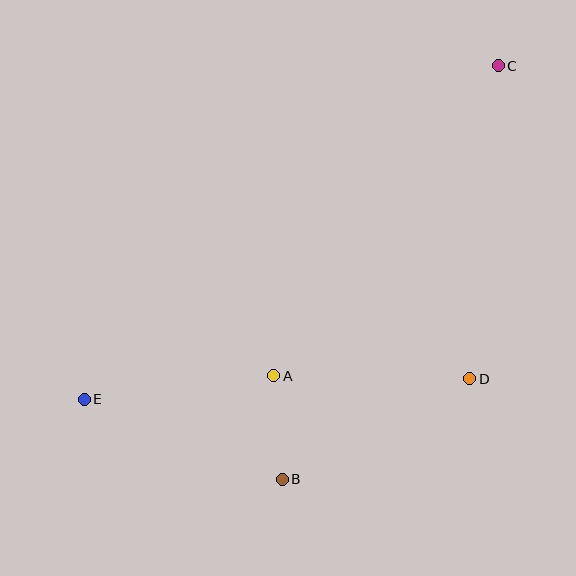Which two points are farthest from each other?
Points C and E are farthest from each other.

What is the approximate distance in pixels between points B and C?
The distance between B and C is approximately 467 pixels.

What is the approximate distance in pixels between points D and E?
The distance between D and E is approximately 386 pixels.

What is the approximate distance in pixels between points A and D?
The distance between A and D is approximately 196 pixels.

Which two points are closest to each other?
Points A and B are closest to each other.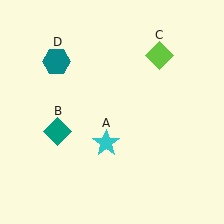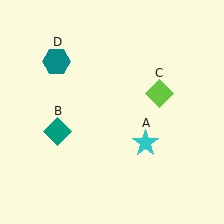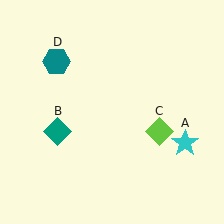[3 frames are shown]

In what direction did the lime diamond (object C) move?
The lime diamond (object C) moved down.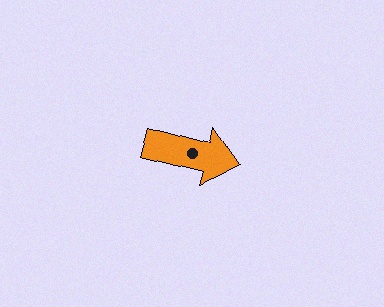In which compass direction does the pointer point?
East.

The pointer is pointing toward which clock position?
Roughly 3 o'clock.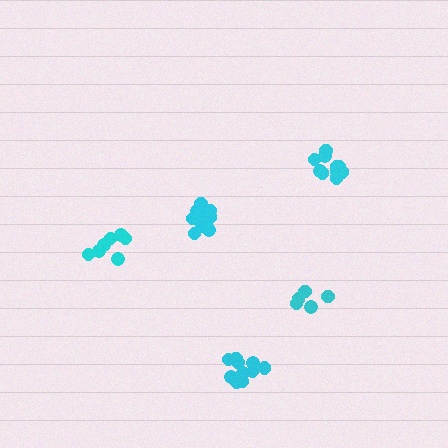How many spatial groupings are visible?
There are 5 spatial groupings.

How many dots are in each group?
Group 1: 10 dots, Group 2: 7 dots, Group 3: 11 dots, Group 4: 10 dots, Group 5: 5 dots (43 total).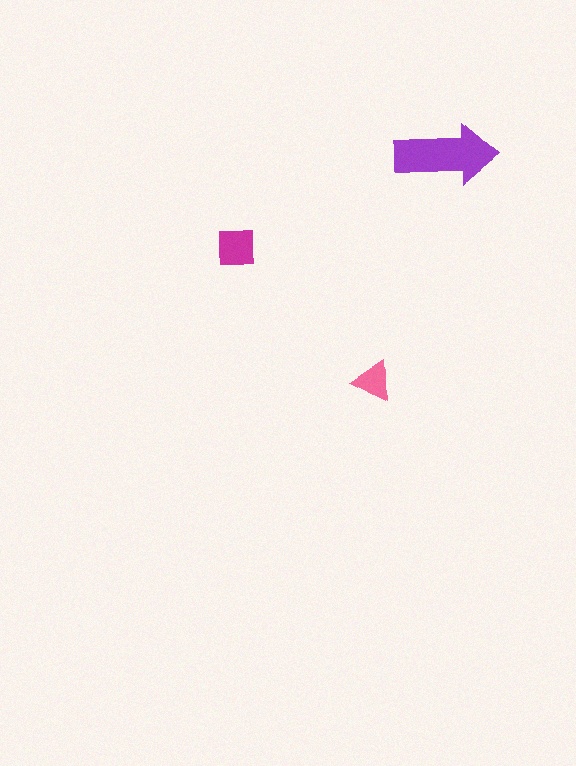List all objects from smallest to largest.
The pink triangle, the magenta square, the purple arrow.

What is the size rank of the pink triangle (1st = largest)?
3rd.